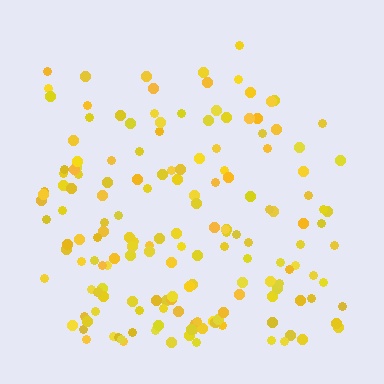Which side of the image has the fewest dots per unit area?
The top.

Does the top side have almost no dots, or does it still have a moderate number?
Still a moderate number, just noticeably fewer than the bottom.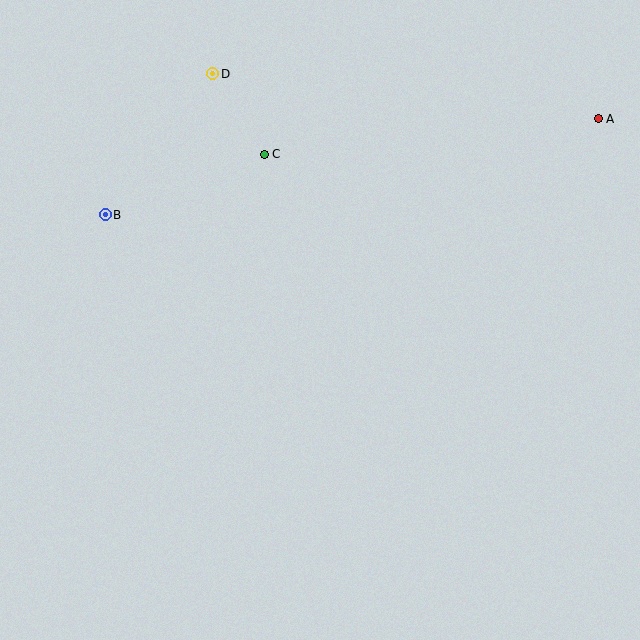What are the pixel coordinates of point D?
Point D is at (213, 74).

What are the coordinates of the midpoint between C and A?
The midpoint between C and A is at (431, 137).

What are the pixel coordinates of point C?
Point C is at (264, 154).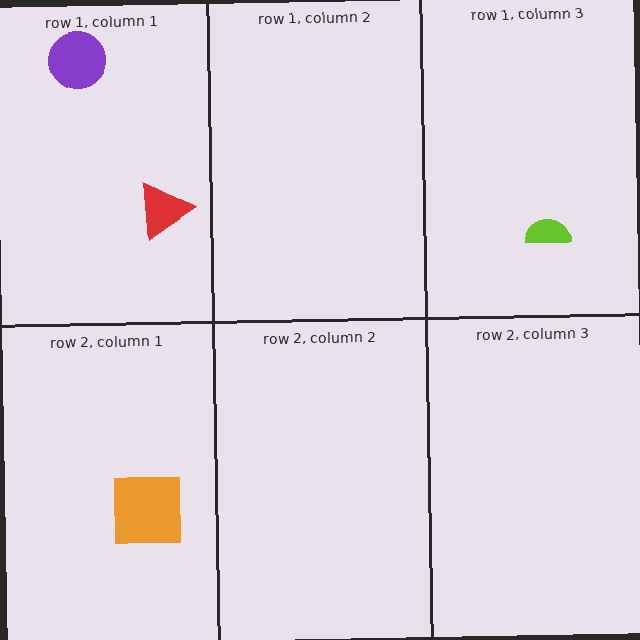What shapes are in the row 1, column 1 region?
The purple circle, the red triangle.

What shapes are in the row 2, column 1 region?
The orange square.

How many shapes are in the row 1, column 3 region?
1.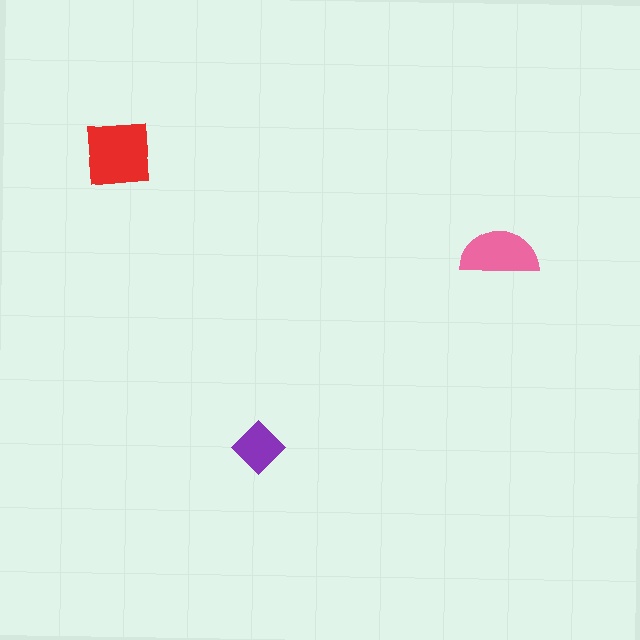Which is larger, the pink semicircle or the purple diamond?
The pink semicircle.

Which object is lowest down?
The purple diamond is bottommost.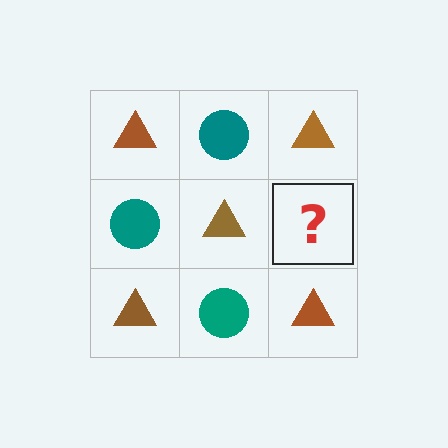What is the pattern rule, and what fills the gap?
The rule is that it alternates brown triangle and teal circle in a checkerboard pattern. The gap should be filled with a teal circle.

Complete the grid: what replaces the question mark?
The question mark should be replaced with a teal circle.